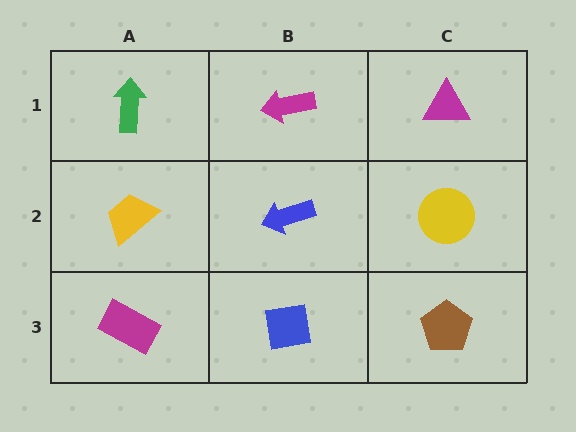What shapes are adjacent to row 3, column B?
A blue arrow (row 2, column B), a magenta rectangle (row 3, column A), a brown pentagon (row 3, column C).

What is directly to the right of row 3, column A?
A blue square.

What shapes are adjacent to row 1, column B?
A blue arrow (row 2, column B), a green arrow (row 1, column A), a magenta triangle (row 1, column C).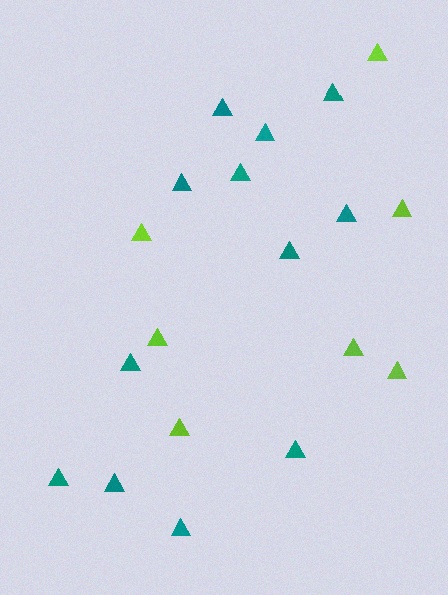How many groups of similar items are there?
There are 2 groups: one group of teal triangles (12) and one group of lime triangles (7).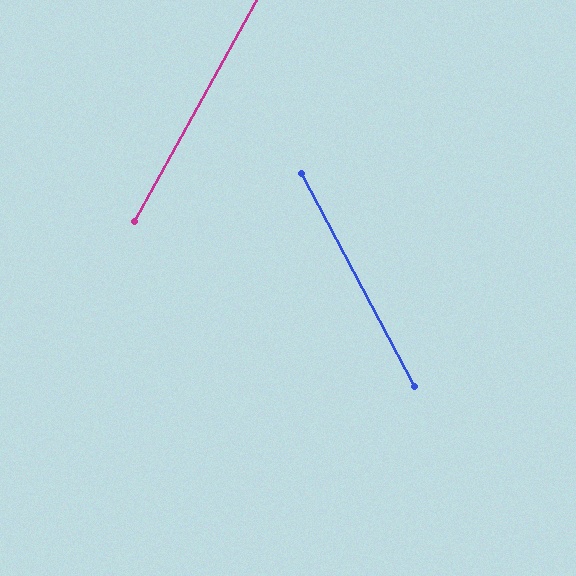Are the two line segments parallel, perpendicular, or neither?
Neither parallel nor perpendicular — they differ by about 57°.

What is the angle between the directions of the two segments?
Approximately 57 degrees.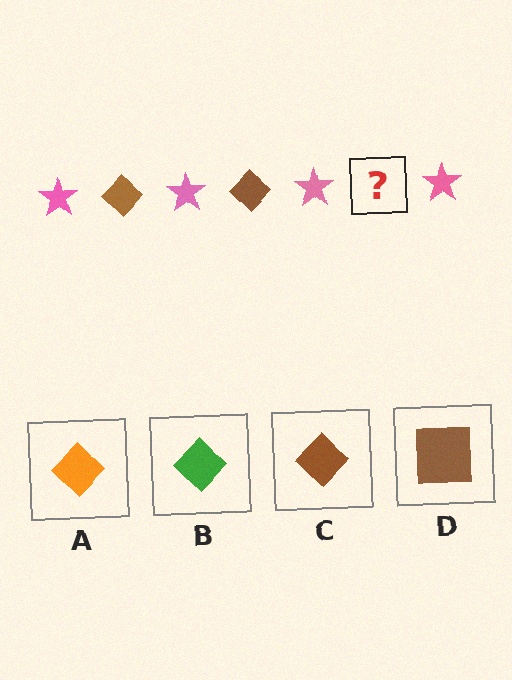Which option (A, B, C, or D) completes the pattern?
C.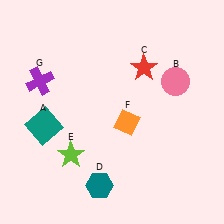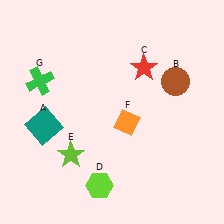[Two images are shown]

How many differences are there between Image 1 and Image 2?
There are 3 differences between the two images.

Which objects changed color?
B changed from pink to brown. D changed from teal to lime. G changed from purple to green.